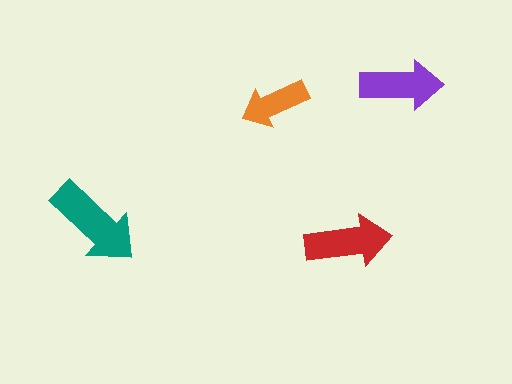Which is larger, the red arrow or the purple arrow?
The red one.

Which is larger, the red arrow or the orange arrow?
The red one.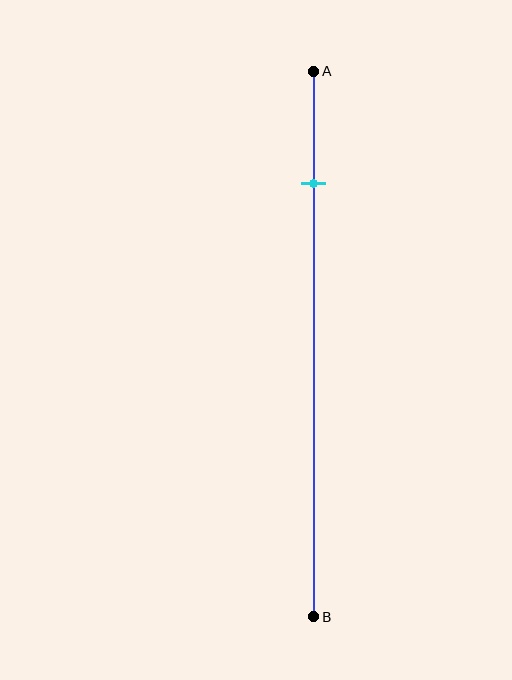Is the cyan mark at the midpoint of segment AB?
No, the mark is at about 20% from A, not at the 50% midpoint.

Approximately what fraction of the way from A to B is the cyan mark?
The cyan mark is approximately 20% of the way from A to B.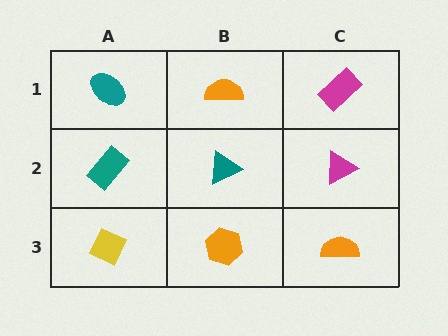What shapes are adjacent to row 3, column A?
A teal rectangle (row 2, column A), an orange hexagon (row 3, column B).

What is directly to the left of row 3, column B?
A yellow diamond.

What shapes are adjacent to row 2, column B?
An orange semicircle (row 1, column B), an orange hexagon (row 3, column B), a teal rectangle (row 2, column A), a magenta triangle (row 2, column C).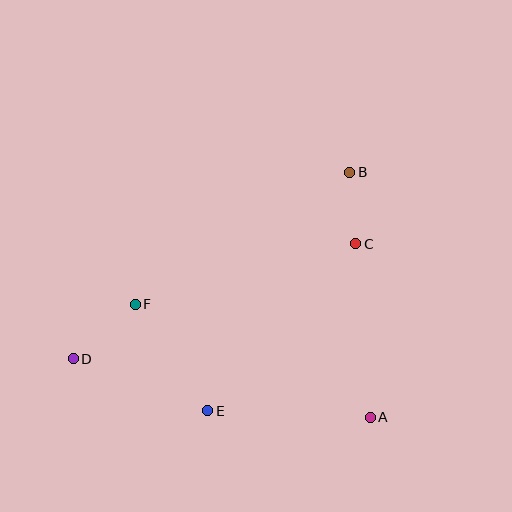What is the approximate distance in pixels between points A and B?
The distance between A and B is approximately 246 pixels.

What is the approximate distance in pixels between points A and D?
The distance between A and D is approximately 303 pixels.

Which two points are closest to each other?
Points B and C are closest to each other.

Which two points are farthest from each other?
Points B and D are farthest from each other.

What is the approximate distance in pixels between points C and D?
The distance between C and D is approximately 305 pixels.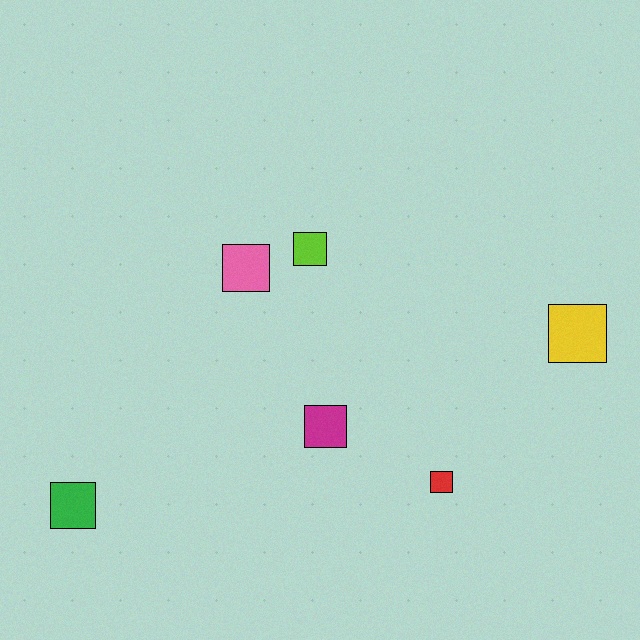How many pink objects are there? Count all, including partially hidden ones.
There is 1 pink object.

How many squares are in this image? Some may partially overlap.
There are 6 squares.